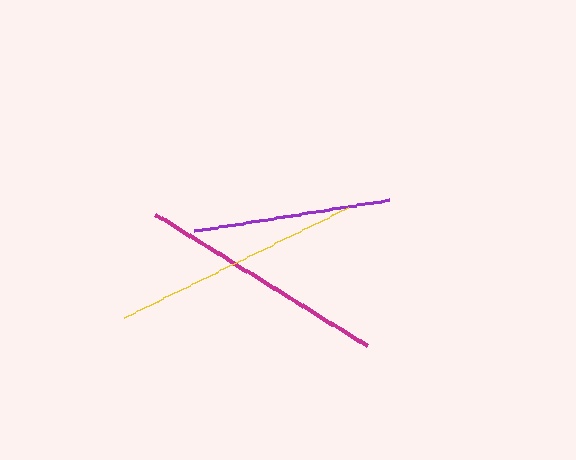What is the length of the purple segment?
The purple segment is approximately 197 pixels long.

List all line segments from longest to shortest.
From longest to shortest: magenta, yellow, purple.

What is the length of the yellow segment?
The yellow segment is approximately 250 pixels long.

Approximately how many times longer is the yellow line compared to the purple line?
The yellow line is approximately 1.3 times the length of the purple line.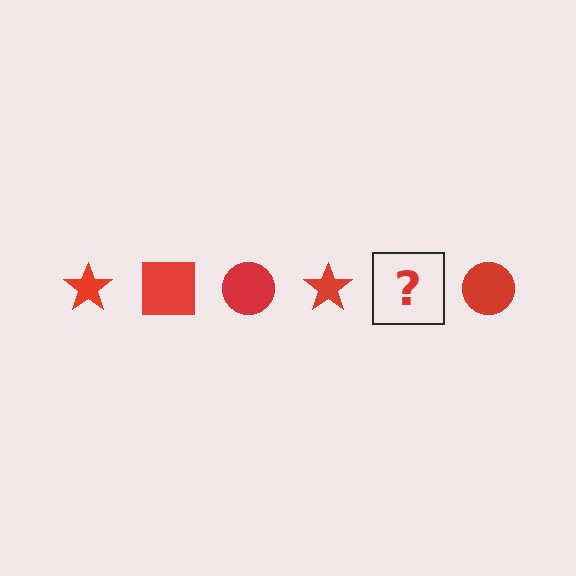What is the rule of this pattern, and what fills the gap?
The rule is that the pattern cycles through star, square, circle shapes in red. The gap should be filled with a red square.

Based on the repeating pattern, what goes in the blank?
The blank should be a red square.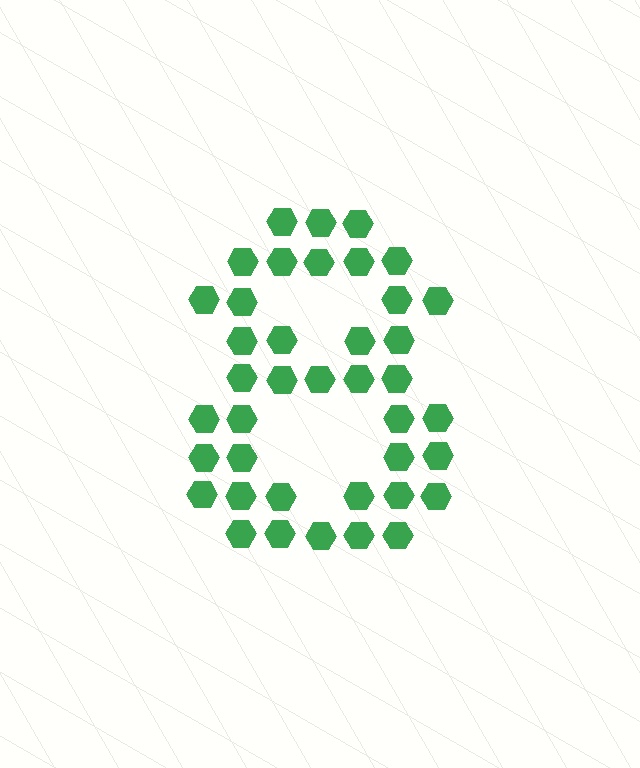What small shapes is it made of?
It is made of small hexagons.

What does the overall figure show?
The overall figure shows the digit 8.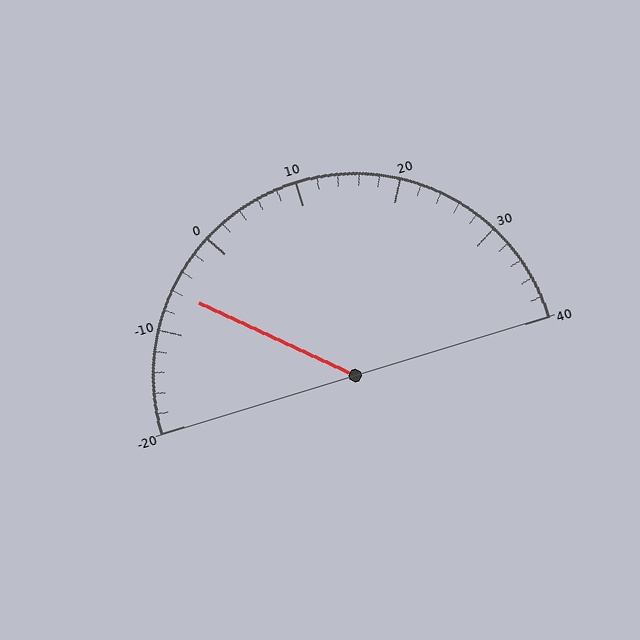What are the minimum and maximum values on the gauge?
The gauge ranges from -20 to 40.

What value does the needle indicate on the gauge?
The needle indicates approximately -6.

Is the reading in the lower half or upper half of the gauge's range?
The reading is in the lower half of the range (-20 to 40).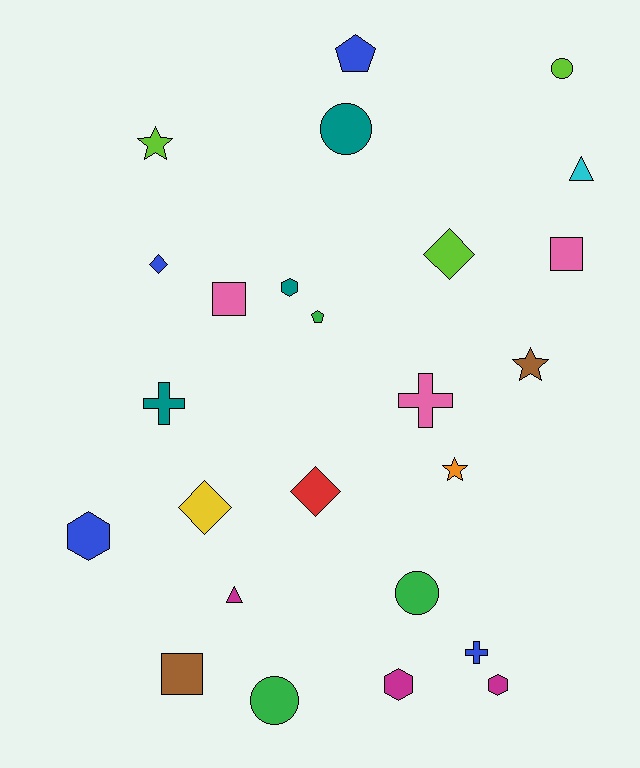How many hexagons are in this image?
There are 4 hexagons.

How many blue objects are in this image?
There are 4 blue objects.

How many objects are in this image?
There are 25 objects.